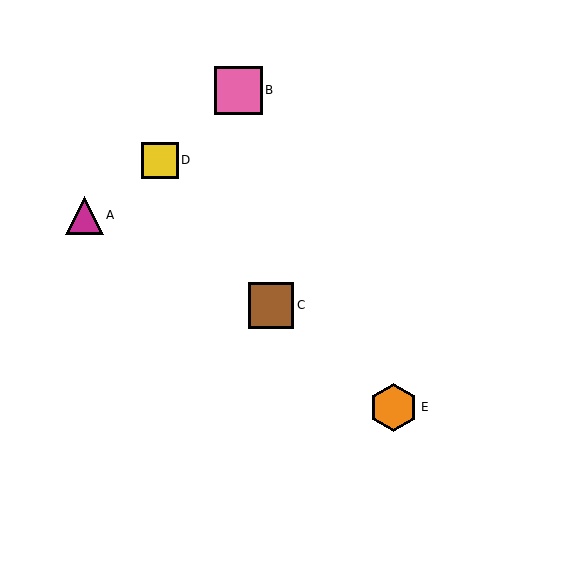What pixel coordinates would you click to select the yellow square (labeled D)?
Click at (160, 160) to select the yellow square D.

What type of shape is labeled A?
Shape A is a magenta triangle.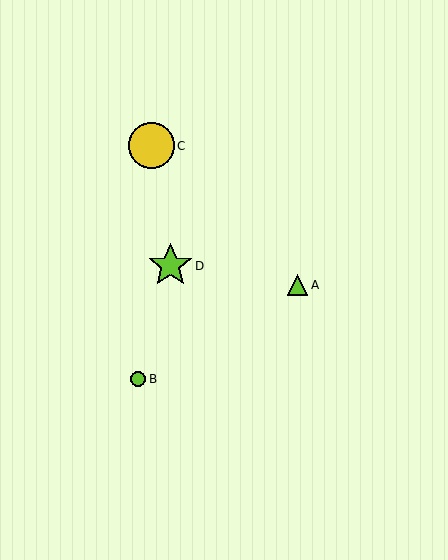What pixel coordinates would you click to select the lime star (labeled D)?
Click at (170, 266) to select the lime star D.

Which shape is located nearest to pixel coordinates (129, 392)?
The lime circle (labeled B) at (138, 379) is nearest to that location.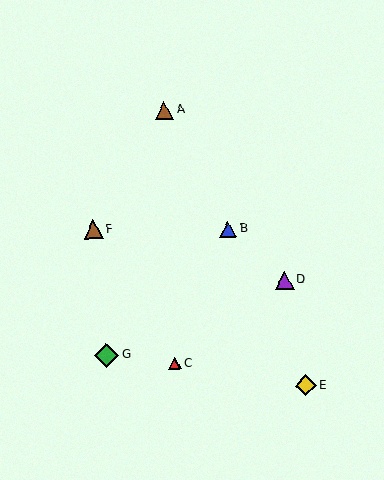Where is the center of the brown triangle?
The center of the brown triangle is at (94, 229).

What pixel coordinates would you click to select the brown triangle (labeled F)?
Click at (94, 229) to select the brown triangle F.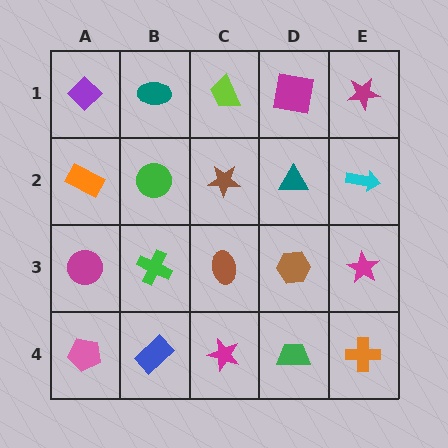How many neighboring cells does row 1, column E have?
2.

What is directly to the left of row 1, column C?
A teal ellipse.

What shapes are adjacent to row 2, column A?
A purple diamond (row 1, column A), a magenta circle (row 3, column A), a green circle (row 2, column B).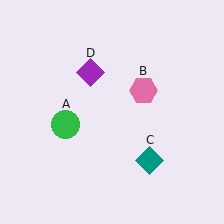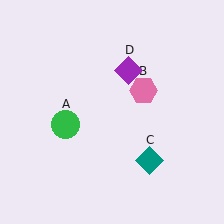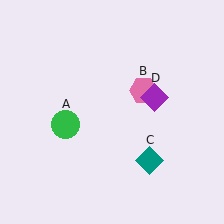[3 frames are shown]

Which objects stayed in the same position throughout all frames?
Green circle (object A) and pink hexagon (object B) and teal diamond (object C) remained stationary.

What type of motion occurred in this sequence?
The purple diamond (object D) rotated clockwise around the center of the scene.